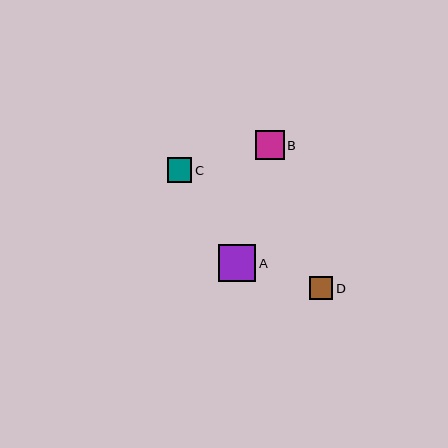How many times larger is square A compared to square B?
Square A is approximately 1.3 times the size of square B.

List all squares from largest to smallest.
From largest to smallest: A, B, C, D.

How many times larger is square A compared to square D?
Square A is approximately 1.6 times the size of square D.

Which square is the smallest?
Square D is the smallest with a size of approximately 23 pixels.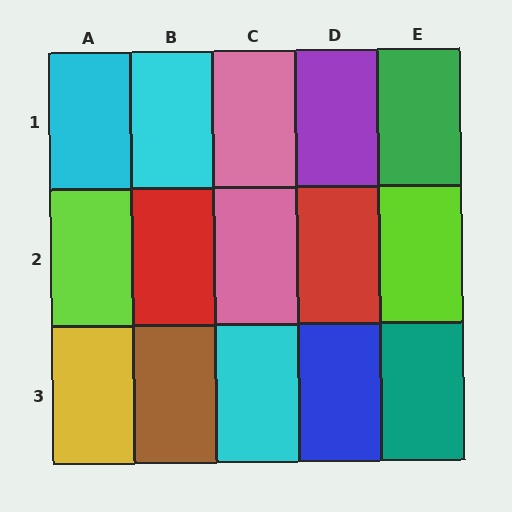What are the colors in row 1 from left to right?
Cyan, cyan, pink, purple, green.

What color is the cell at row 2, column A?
Lime.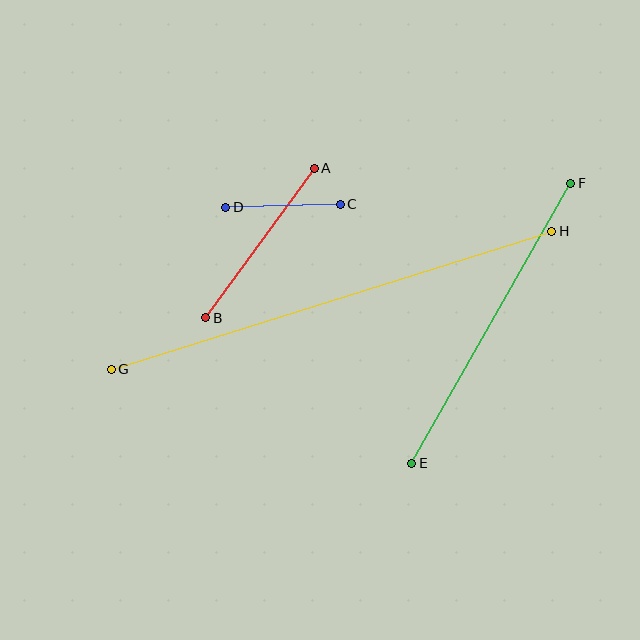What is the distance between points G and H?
The distance is approximately 462 pixels.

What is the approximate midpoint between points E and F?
The midpoint is at approximately (491, 323) pixels.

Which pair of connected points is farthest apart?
Points G and H are farthest apart.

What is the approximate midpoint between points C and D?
The midpoint is at approximately (283, 206) pixels.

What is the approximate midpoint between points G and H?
The midpoint is at approximately (332, 300) pixels.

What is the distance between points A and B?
The distance is approximately 184 pixels.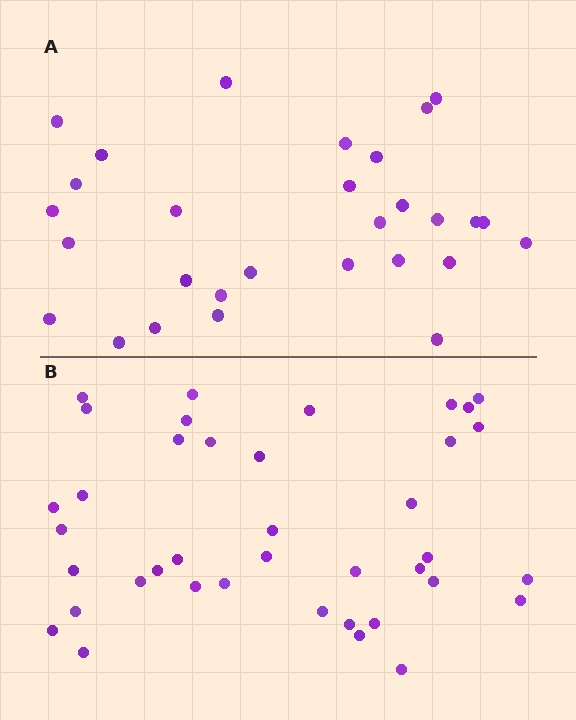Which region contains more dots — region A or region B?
Region B (the bottom region) has more dots.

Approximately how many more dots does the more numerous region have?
Region B has roughly 10 or so more dots than region A.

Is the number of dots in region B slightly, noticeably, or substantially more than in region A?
Region B has noticeably more, but not dramatically so. The ratio is roughly 1.3 to 1.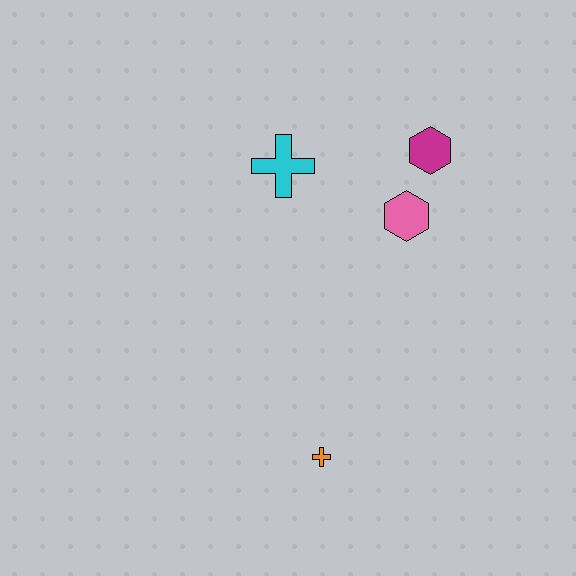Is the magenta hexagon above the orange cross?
Yes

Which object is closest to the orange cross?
The pink hexagon is closest to the orange cross.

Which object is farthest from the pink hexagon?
The orange cross is farthest from the pink hexagon.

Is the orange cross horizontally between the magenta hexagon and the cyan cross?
Yes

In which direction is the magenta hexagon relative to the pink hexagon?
The magenta hexagon is above the pink hexagon.